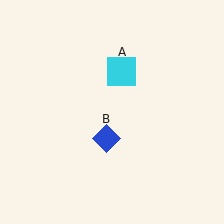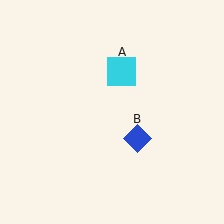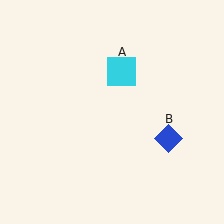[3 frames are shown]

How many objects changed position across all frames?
1 object changed position: blue diamond (object B).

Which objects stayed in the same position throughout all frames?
Cyan square (object A) remained stationary.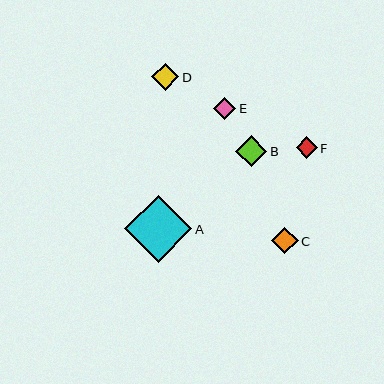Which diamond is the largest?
Diamond A is the largest with a size of approximately 67 pixels.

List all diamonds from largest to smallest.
From largest to smallest: A, B, C, D, E, F.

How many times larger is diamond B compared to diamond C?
Diamond B is approximately 1.2 times the size of diamond C.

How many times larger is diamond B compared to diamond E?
Diamond B is approximately 1.4 times the size of diamond E.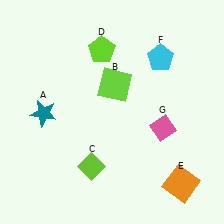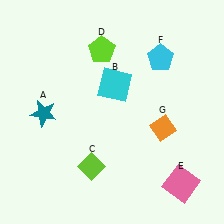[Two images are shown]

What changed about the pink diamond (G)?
In Image 1, G is pink. In Image 2, it changed to orange.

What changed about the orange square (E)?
In Image 1, E is orange. In Image 2, it changed to pink.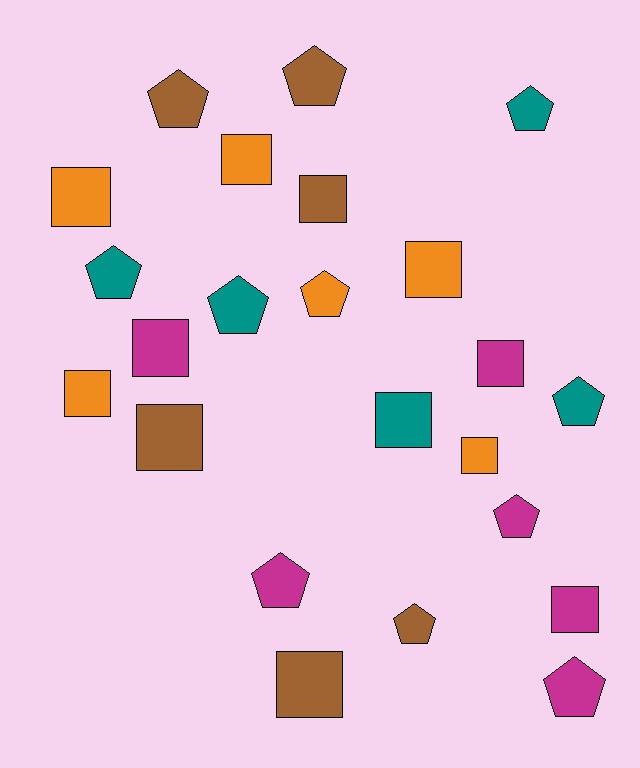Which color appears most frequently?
Magenta, with 6 objects.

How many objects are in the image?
There are 23 objects.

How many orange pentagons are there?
There is 1 orange pentagon.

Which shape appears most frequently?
Square, with 12 objects.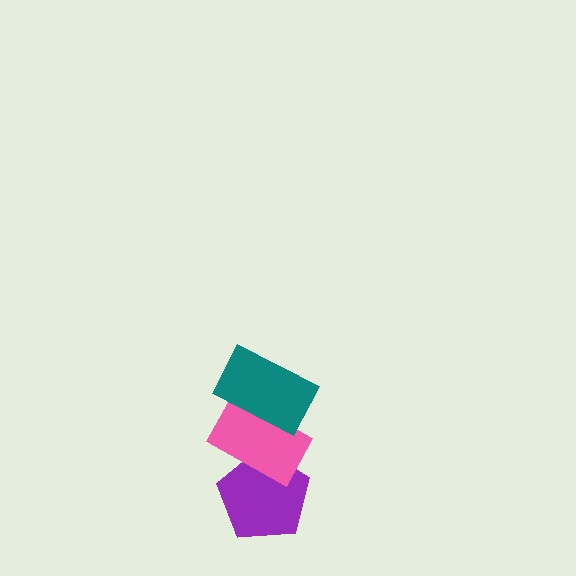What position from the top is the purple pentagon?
The purple pentagon is 3rd from the top.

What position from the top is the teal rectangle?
The teal rectangle is 1st from the top.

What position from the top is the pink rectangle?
The pink rectangle is 2nd from the top.